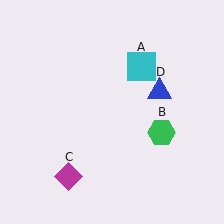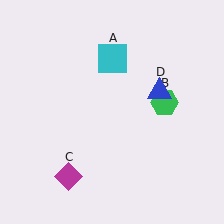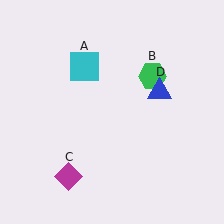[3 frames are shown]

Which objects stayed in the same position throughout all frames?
Magenta diamond (object C) and blue triangle (object D) remained stationary.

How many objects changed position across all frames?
2 objects changed position: cyan square (object A), green hexagon (object B).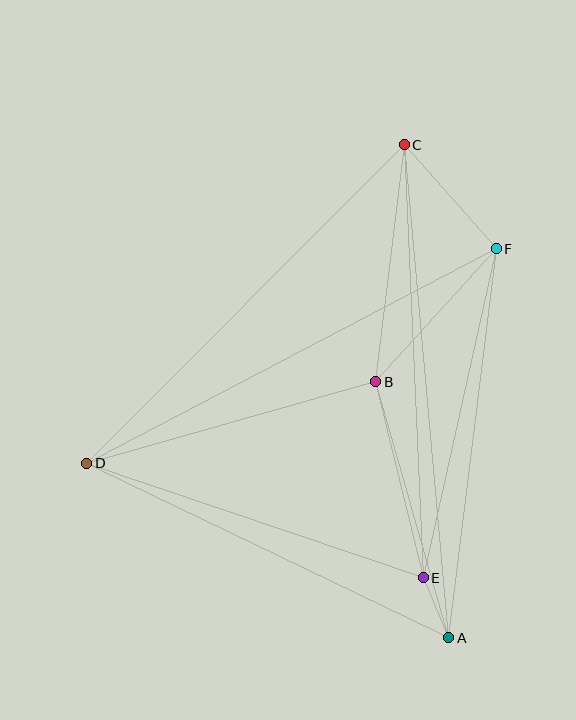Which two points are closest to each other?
Points A and E are closest to each other.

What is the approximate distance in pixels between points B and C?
The distance between B and C is approximately 239 pixels.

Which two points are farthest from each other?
Points A and C are farthest from each other.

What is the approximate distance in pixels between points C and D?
The distance between C and D is approximately 450 pixels.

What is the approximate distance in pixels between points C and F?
The distance between C and F is approximately 139 pixels.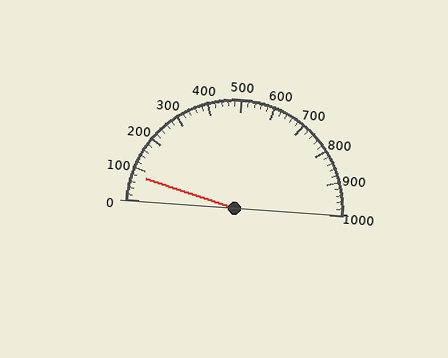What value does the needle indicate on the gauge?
The needle indicates approximately 80.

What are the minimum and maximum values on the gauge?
The gauge ranges from 0 to 1000.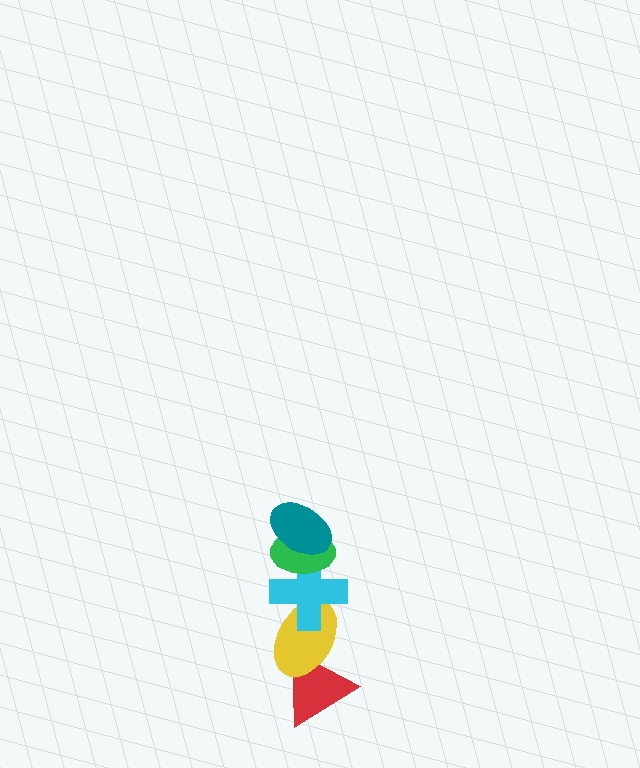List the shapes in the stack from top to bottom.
From top to bottom: the teal ellipse, the green ellipse, the cyan cross, the yellow ellipse, the red triangle.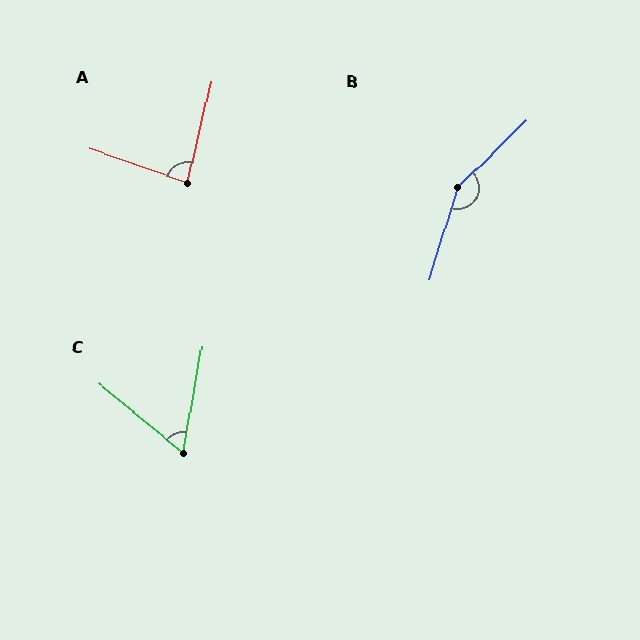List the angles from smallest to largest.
C (61°), A (84°), B (152°).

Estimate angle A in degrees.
Approximately 84 degrees.